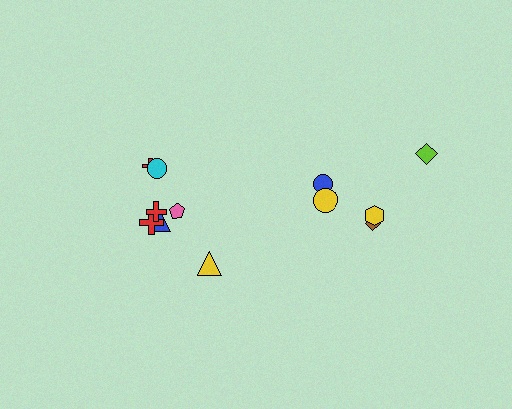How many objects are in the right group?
There are 5 objects.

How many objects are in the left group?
There are 7 objects.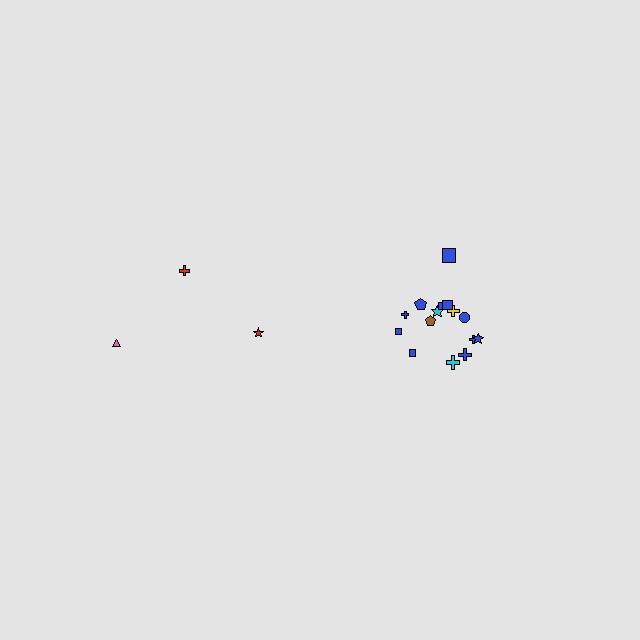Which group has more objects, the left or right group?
The right group.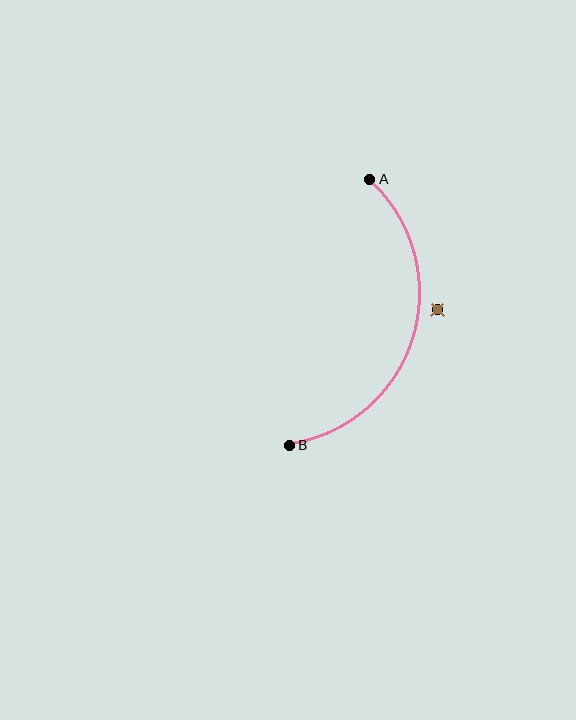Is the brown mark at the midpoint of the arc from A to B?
No — the brown mark does not lie on the arc at all. It sits slightly outside the curve.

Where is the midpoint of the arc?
The arc midpoint is the point on the curve farthest from the straight line joining A and B. It sits to the right of that line.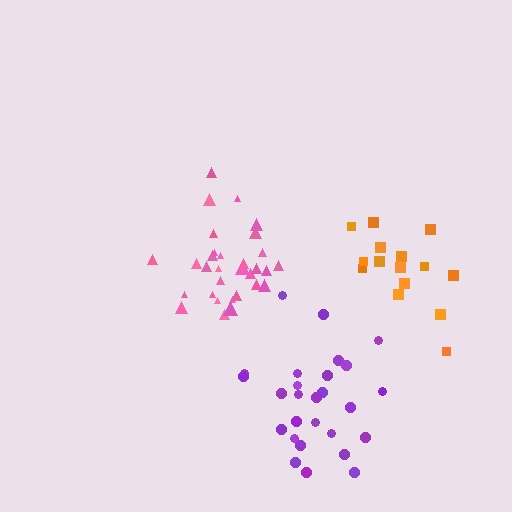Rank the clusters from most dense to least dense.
pink, purple, orange.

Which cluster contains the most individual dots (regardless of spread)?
Pink (31).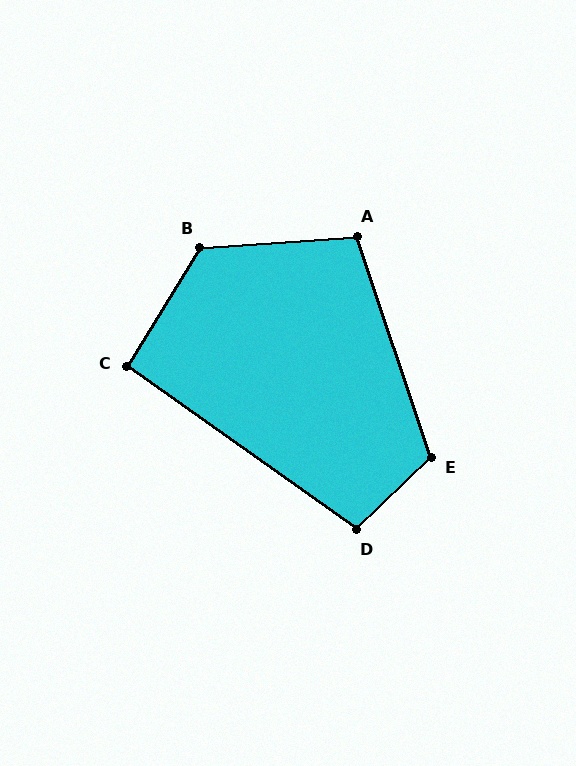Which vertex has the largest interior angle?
B, at approximately 125 degrees.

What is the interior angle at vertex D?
Approximately 101 degrees (obtuse).